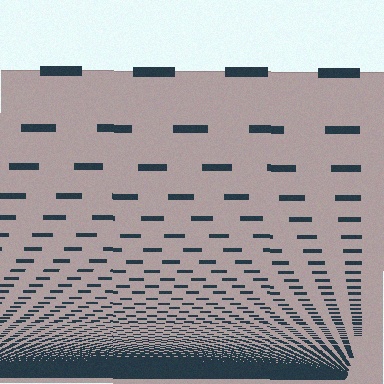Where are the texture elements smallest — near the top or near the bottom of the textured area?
Near the bottom.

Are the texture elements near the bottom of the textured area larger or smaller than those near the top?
Smaller. The gradient is inverted — elements near the bottom are smaller and denser.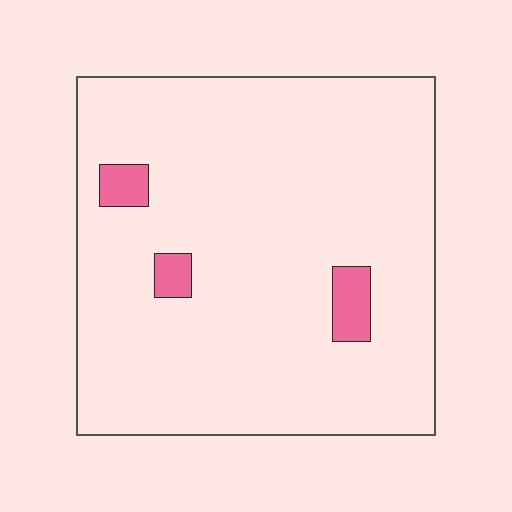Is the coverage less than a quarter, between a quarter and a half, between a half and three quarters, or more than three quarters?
Less than a quarter.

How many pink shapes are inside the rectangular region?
3.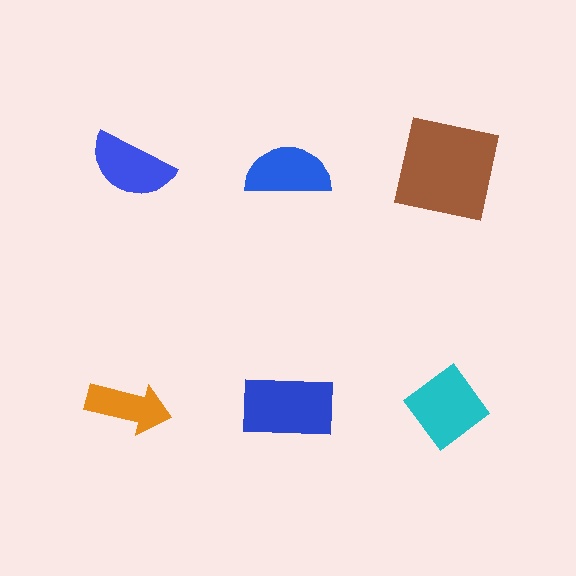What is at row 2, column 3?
A cyan diamond.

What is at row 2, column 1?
An orange arrow.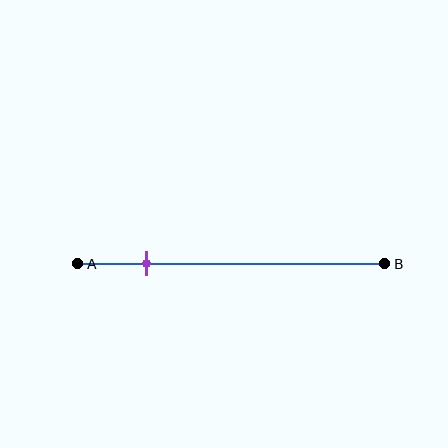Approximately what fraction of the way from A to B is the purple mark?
The purple mark is approximately 20% of the way from A to B.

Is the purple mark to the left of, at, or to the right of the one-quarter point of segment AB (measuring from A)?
The purple mark is approximately at the one-quarter point of segment AB.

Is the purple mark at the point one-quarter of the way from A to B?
Yes, the mark is approximately at the one-quarter point.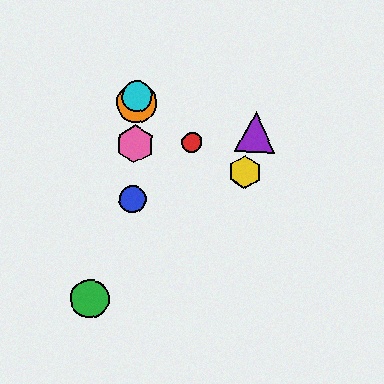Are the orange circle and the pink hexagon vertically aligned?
Yes, both are at x≈137.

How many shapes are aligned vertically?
4 shapes (the blue circle, the orange circle, the cyan circle, the pink hexagon) are aligned vertically.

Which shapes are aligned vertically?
The blue circle, the orange circle, the cyan circle, the pink hexagon are aligned vertically.